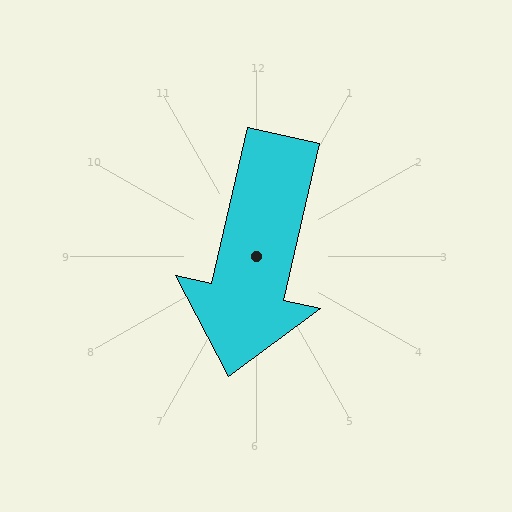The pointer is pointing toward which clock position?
Roughly 6 o'clock.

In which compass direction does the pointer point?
South.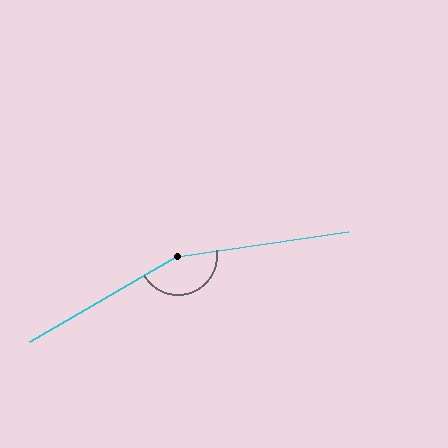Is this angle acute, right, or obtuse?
It is obtuse.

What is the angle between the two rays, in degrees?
Approximately 158 degrees.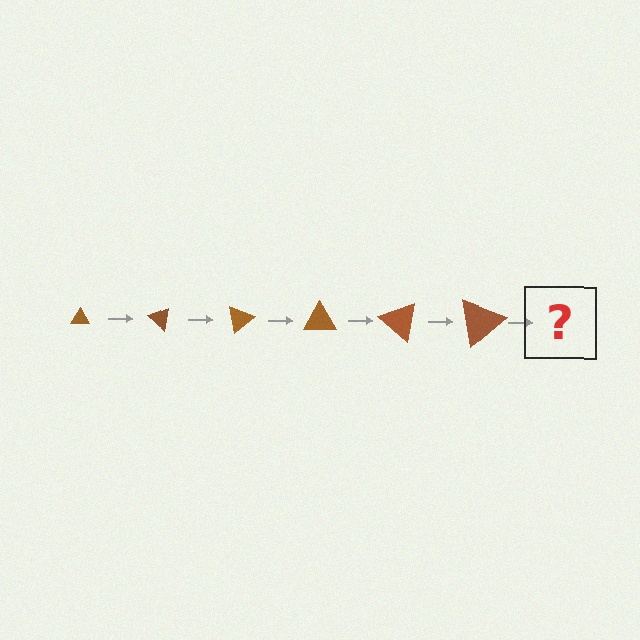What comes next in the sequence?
The next element should be a triangle, larger than the previous one and rotated 240 degrees from the start.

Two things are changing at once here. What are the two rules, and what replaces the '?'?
The two rules are that the triangle grows larger each step and it rotates 40 degrees each step. The '?' should be a triangle, larger than the previous one and rotated 240 degrees from the start.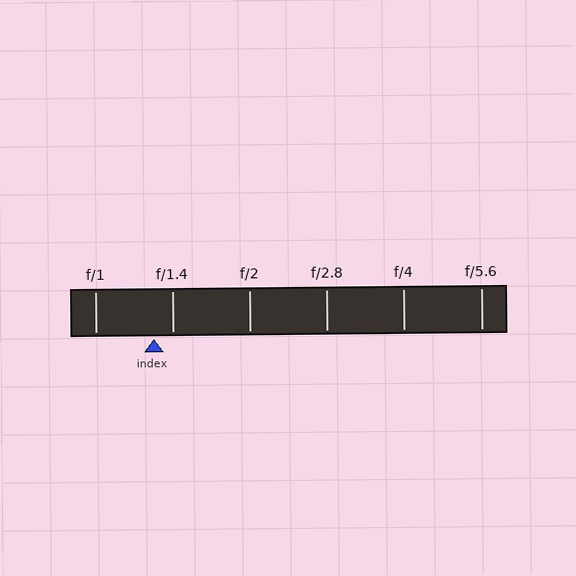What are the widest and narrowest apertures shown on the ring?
The widest aperture shown is f/1 and the narrowest is f/5.6.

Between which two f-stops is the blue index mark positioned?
The index mark is between f/1 and f/1.4.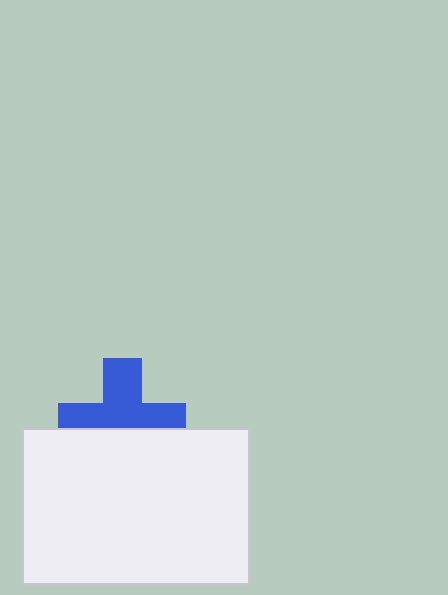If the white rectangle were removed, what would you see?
You would see the complete blue cross.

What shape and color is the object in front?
The object in front is a white rectangle.